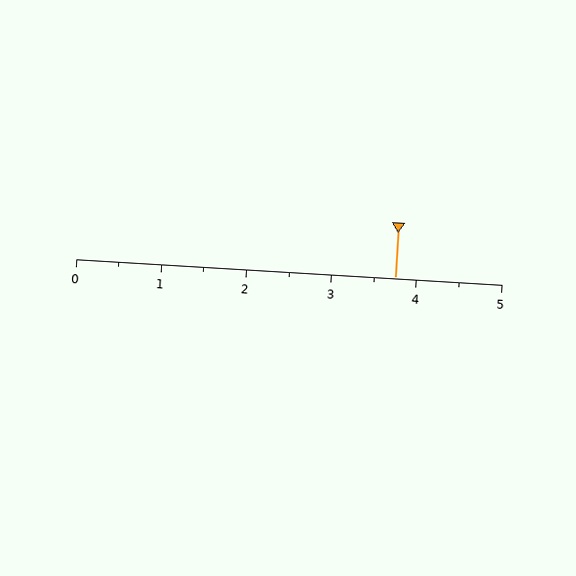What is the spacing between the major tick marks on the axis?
The major ticks are spaced 1 apart.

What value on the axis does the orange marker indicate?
The marker indicates approximately 3.8.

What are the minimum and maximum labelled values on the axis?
The axis runs from 0 to 5.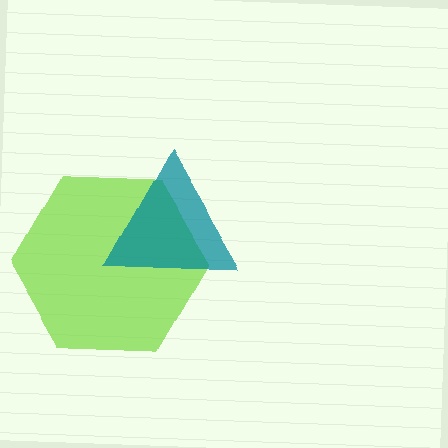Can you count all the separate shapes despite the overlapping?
Yes, there are 2 separate shapes.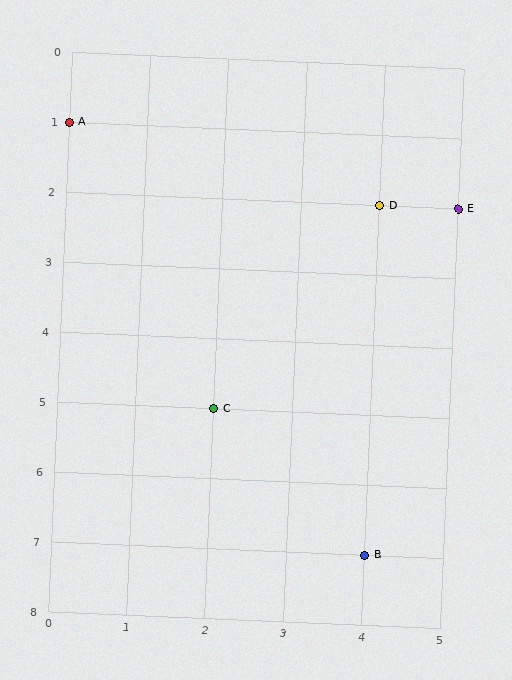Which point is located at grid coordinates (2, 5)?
Point C is at (2, 5).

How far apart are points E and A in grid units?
Points E and A are 5 columns and 1 row apart (about 5.1 grid units diagonally).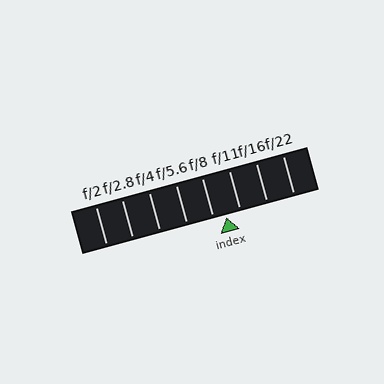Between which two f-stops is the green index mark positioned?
The index mark is between f/8 and f/11.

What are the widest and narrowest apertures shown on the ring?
The widest aperture shown is f/2 and the narrowest is f/22.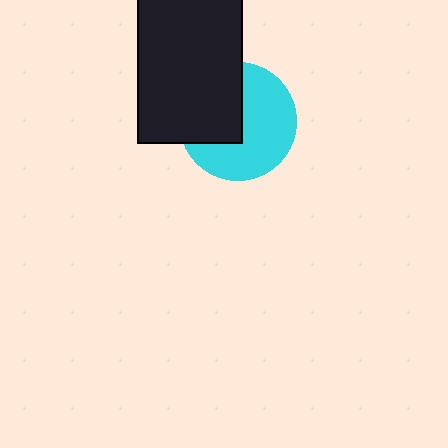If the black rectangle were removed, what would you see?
You would see the complete cyan circle.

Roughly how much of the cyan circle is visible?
About half of it is visible (roughly 59%).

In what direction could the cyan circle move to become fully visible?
The cyan circle could move right. That would shift it out from behind the black rectangle entirely.